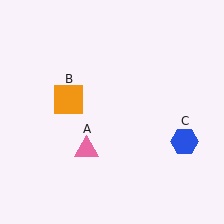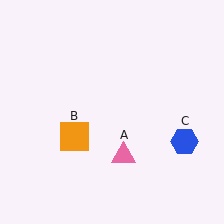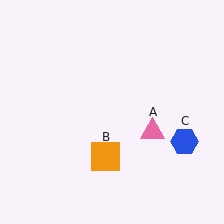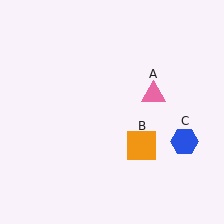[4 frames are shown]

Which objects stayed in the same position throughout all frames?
Blue hexagon (object C) remained stationary.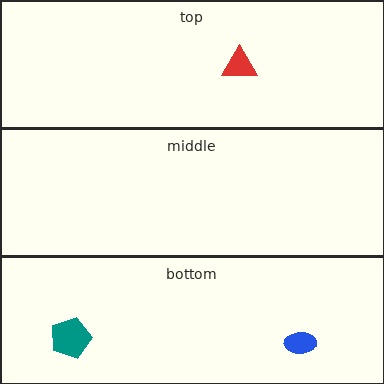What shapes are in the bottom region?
The blue ellipse, the teal pentagon.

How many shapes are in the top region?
1.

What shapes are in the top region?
The red triangle.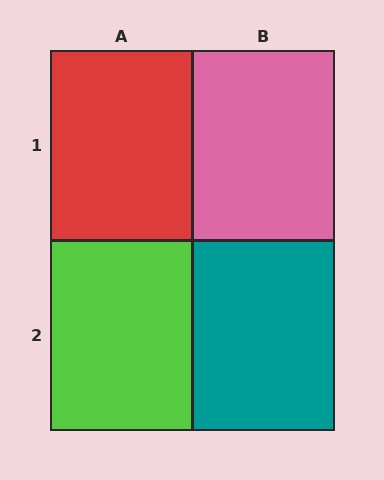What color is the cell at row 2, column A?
Lime.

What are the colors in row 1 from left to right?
Red, pink.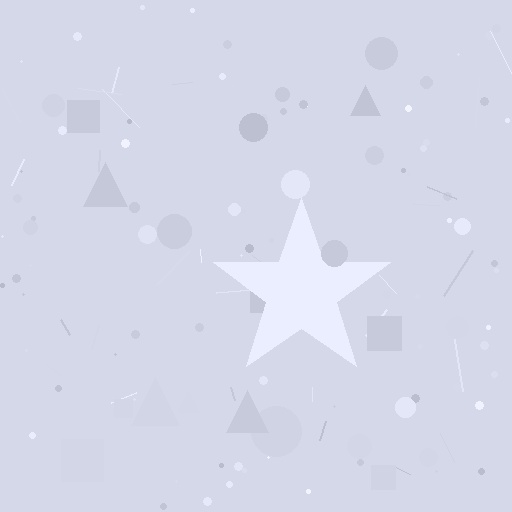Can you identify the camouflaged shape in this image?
The camouflaged shape is a star.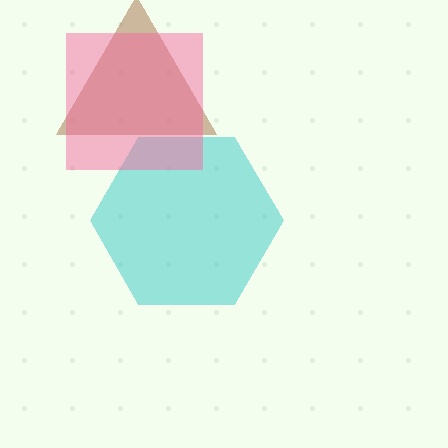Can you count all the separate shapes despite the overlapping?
Yes, there are 3 separate shapes.